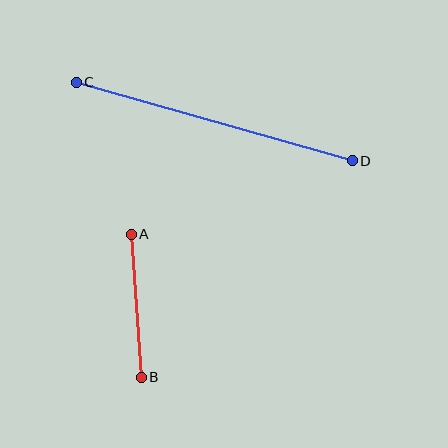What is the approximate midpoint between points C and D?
The midpoint is at approximately (214, 121) pixels.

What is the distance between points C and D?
The distance is approximately 287 pixels.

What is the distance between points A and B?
The distance is approximately 143 pixels.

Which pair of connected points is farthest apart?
Points C and D are farthest apart.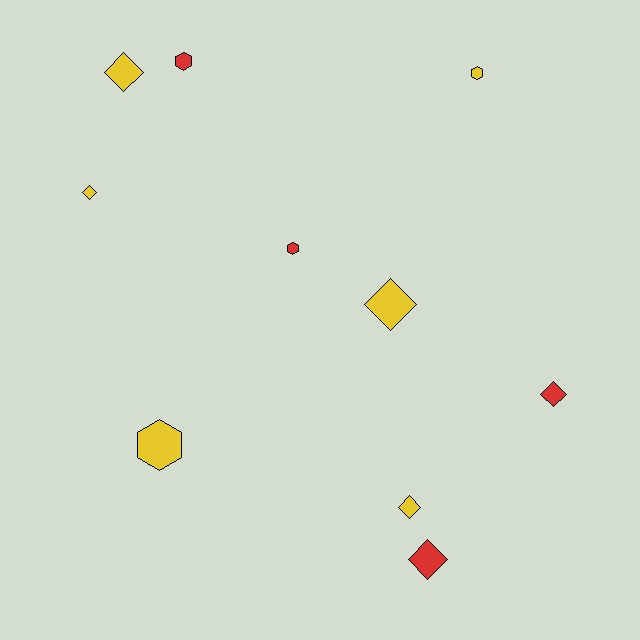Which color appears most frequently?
Yellow, with 6 objects.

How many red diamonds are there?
There are 2 red diamonds.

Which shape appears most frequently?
Diamond, with 6 objects.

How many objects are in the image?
There are 10 objects.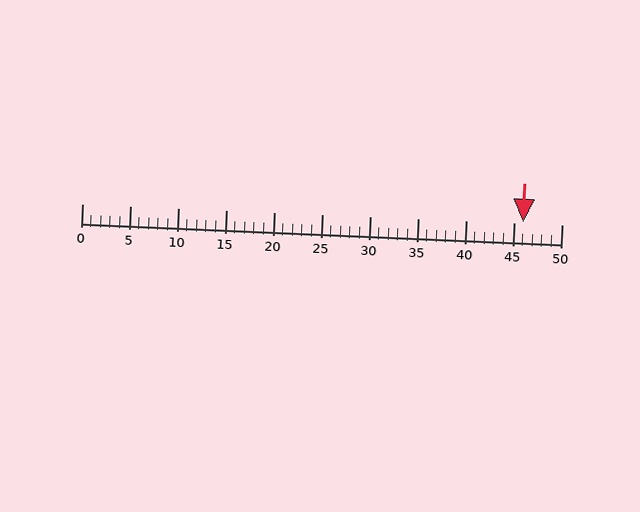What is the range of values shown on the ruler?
The ruler shows values from 0 to 50.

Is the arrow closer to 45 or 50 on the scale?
The arrow is closer to 45.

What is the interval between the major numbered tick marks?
The major tick marks are spaced 5 units apart.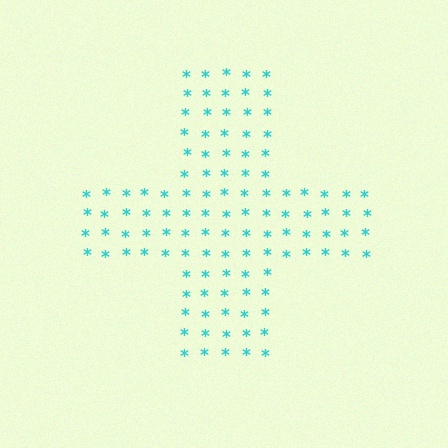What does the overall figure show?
The overall figure shows a cross.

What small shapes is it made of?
It is made of small asterisks.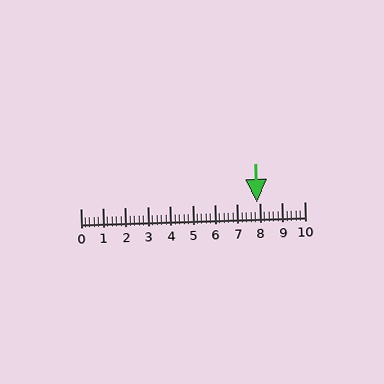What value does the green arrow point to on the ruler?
The green arrow points to approximately 7.9.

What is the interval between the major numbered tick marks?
The major tick marks are spaced 1 units apart.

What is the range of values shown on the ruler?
The ruler shows values from 0 to 10.